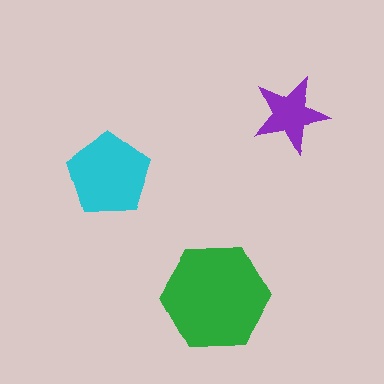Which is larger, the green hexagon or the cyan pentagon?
The green hexagon.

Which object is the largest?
The green hexagon.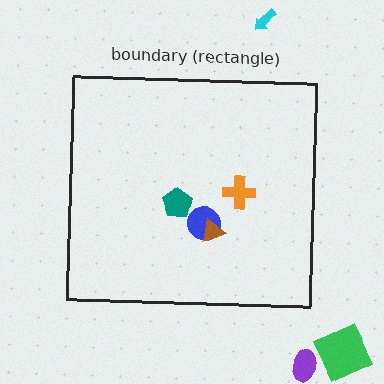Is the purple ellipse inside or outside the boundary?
Outside.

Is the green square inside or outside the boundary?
Outside.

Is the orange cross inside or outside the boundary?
Inside.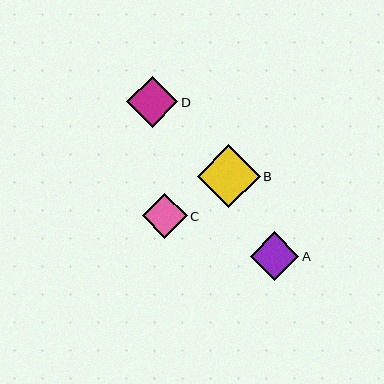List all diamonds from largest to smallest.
From largest to smallest: B, D, A, C.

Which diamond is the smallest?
Diamond C is the smallest with a size of approximately 45 pixels.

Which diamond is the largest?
Diamond B is the largest with a size of approximately 62 pixels.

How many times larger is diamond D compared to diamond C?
Diamond D is approximately 1.1 times the size of diamond C.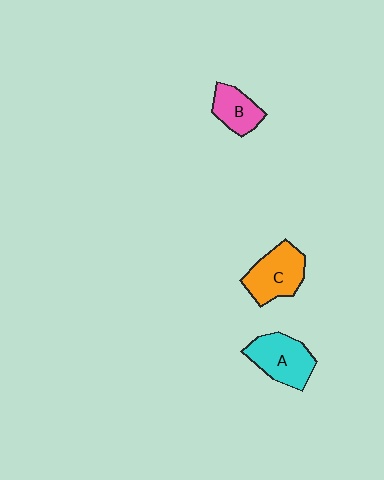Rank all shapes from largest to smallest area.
From largest to smallest: C (orange), A (cyan), B (pink).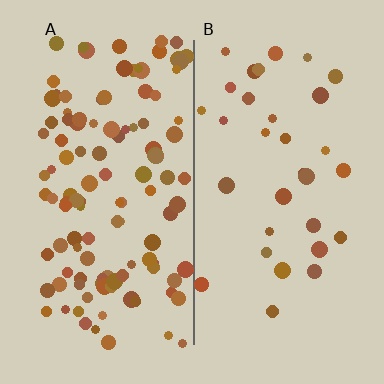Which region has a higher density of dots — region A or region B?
A (the left).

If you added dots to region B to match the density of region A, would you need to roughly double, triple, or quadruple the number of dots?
Approximately quadruple.